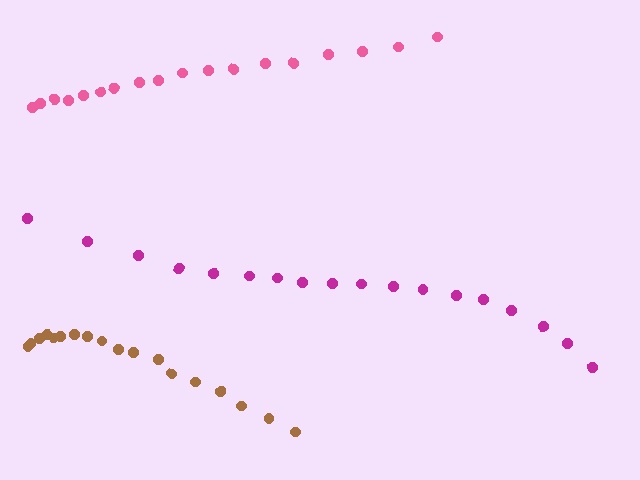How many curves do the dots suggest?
There are 3 distinct paths.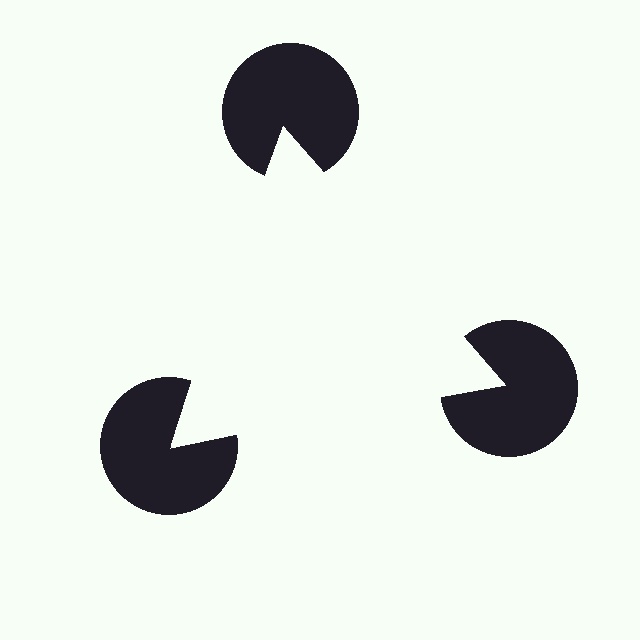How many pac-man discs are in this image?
There are 3 — one at each vertex of the illusory triangle.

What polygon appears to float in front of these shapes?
An illusory triangle — its edges are inferred from the aligned wedge cuts in the pac-man discs, not physically drawn.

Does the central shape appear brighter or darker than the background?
It typically appears slightly brighter than the background, even though no actual brightness change is drawn.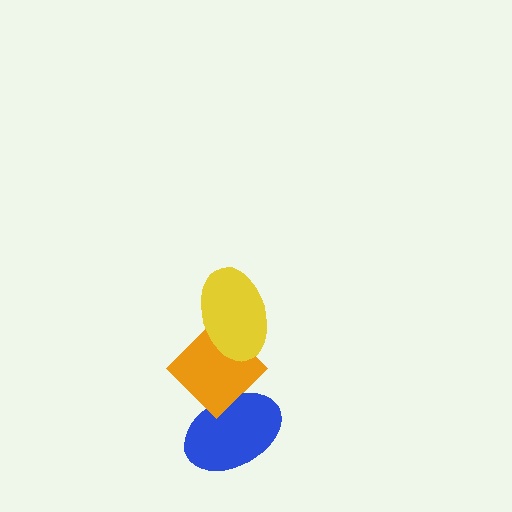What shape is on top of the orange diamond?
The yellow ellipse is on top of the orange diamond.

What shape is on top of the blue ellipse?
The orange diamond is on top of the blue ellipse.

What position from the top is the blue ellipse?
The blue ellipse is 3rd from the top.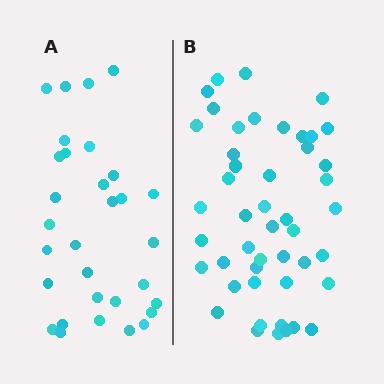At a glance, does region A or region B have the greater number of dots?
Region B (the right region) has more dots.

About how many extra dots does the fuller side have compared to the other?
Region B has approximately 15 more dots than region A.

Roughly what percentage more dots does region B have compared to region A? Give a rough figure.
About 50% more.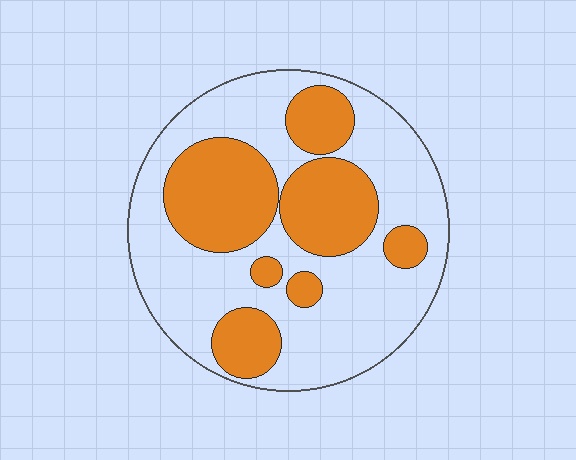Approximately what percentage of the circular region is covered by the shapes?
Approximately 35%.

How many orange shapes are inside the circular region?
7.